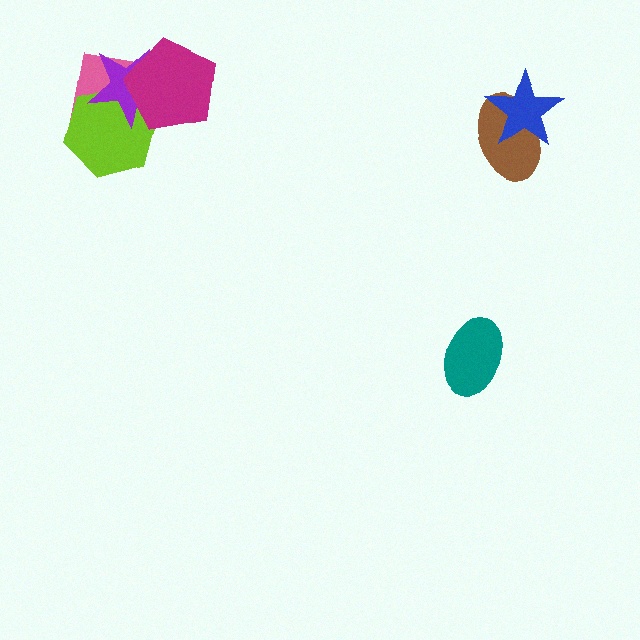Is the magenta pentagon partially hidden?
No, no other shape covers it.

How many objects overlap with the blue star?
1 object overlaps with the blue star.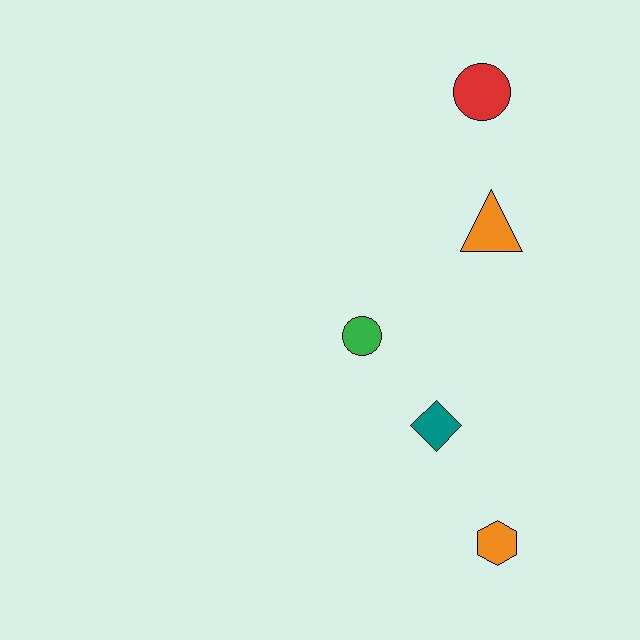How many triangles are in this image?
There is 1 triangle.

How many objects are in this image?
There are 5 objects.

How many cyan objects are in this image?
There are no cyan objects.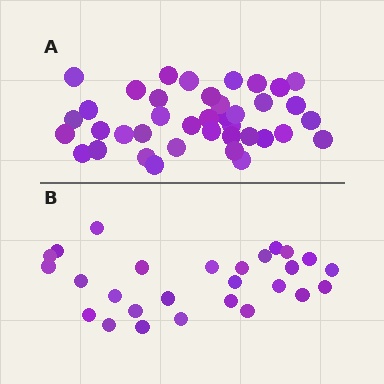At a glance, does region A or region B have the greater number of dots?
Region A (the top region) has more dots.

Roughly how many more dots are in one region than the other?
Region A has roughly 12 or so more dots than region B.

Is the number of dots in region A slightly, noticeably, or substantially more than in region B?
Region A has noticeably more, but not dramatically so. The ratio is roughly 1.4 to 1.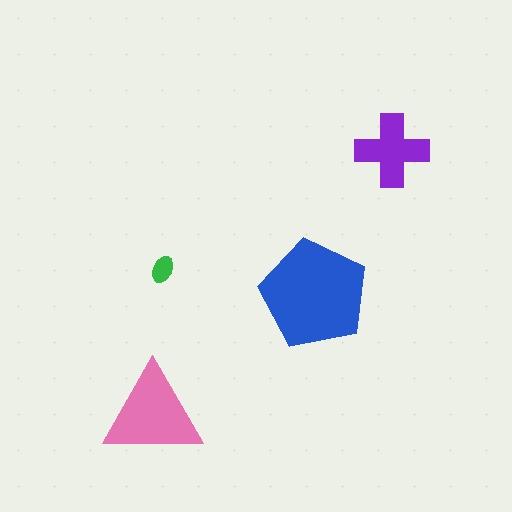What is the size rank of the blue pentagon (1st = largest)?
1st.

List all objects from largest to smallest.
The blue pentagon, the pink triangle, the purple cross, the green ellipse.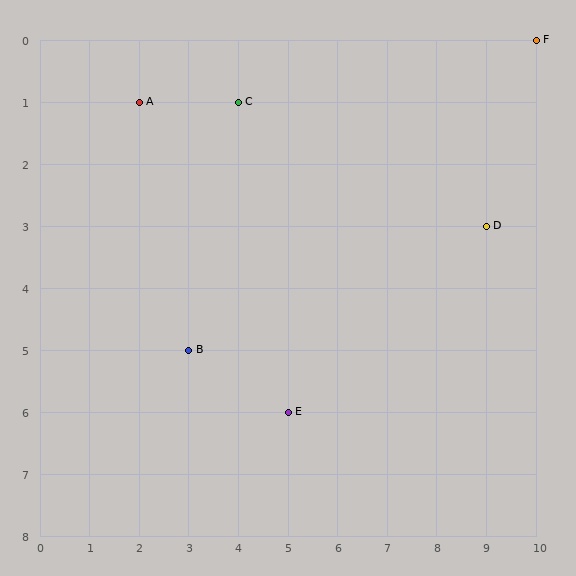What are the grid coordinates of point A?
Point A is at grid coordinates (2, 1).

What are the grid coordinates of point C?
Point C is at grid coordinates (4, 1).